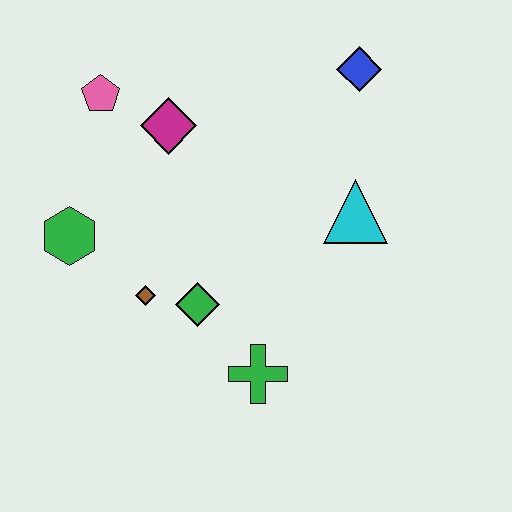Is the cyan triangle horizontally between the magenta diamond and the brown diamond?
No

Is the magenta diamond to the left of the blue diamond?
Yes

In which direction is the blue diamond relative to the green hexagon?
The blue diamond is to the right of the green hexagon.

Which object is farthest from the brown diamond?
The blue diamond is farthest from the brown diamond.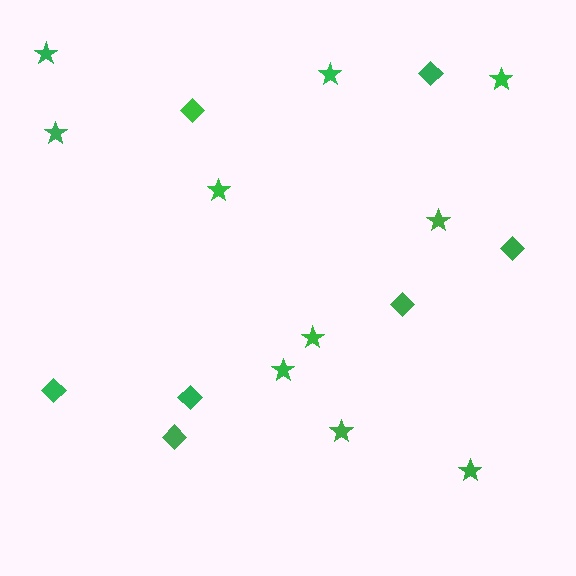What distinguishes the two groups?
There are 2 groups: one group of diamonds (7) and one group of stars (10).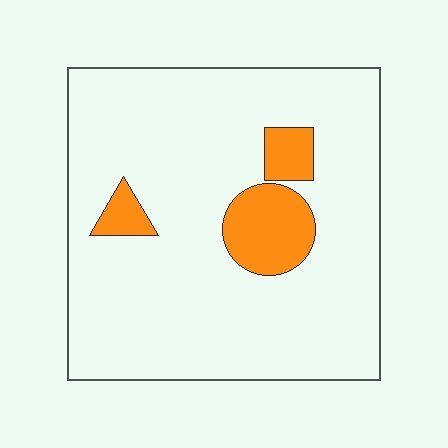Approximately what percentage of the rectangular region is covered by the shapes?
Approximately 10%.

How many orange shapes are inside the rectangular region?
3.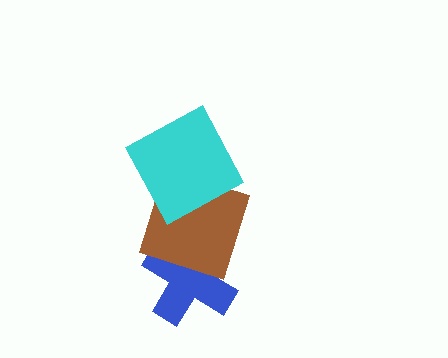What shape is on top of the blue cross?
The brown square is on top of the blue cross.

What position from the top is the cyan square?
The cyan square is 1st from the top.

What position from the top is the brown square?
The brown square is 2nd from the top.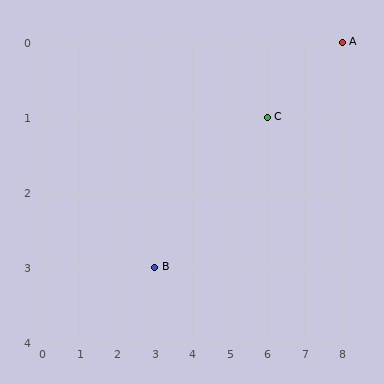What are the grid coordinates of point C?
Point C is at grid coordinates (6, 1).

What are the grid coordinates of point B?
Point B is at grid coordinates (3, 3).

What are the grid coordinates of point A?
Point A is at grid coordinates (8, 0).